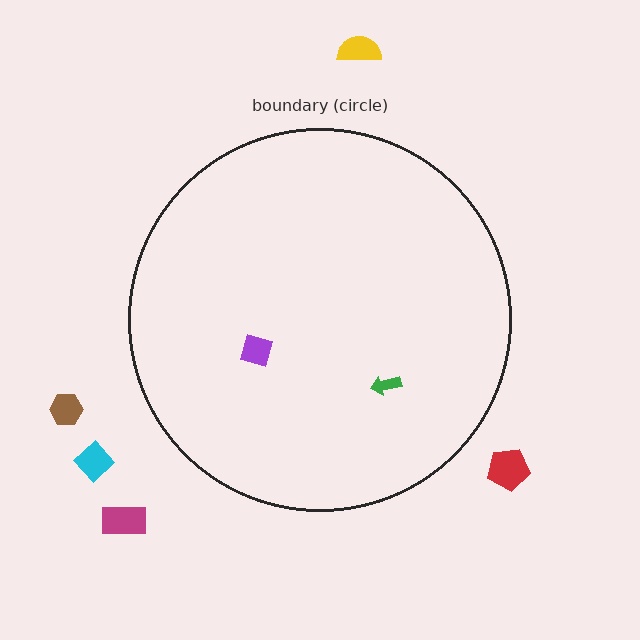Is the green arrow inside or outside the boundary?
Inside.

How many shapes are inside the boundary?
2 inside, 5 outside.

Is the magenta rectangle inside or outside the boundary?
Outside.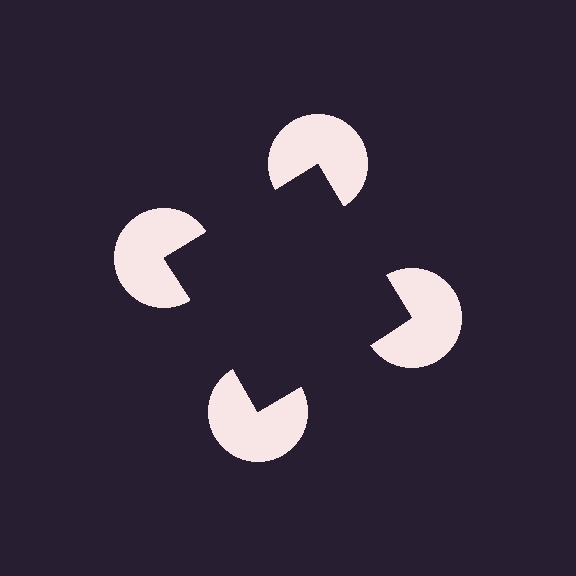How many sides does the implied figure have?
4 sides.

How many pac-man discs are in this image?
There are 4 — one at each vertex of the illusory square.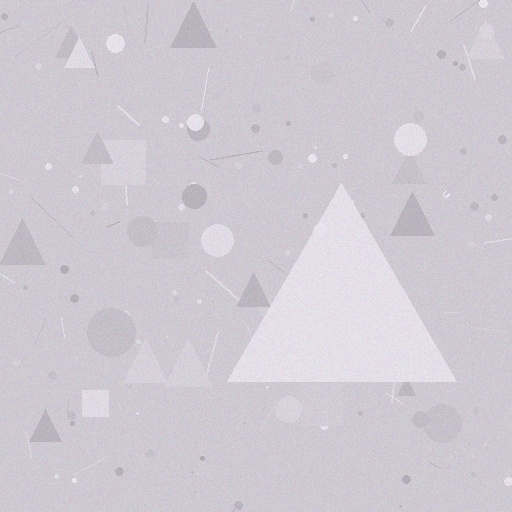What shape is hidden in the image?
A triangle is hidden in the image.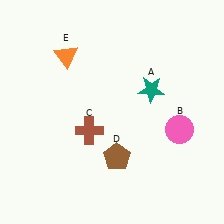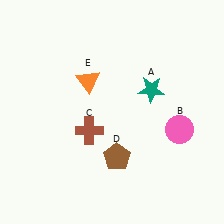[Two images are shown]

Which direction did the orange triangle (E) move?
The orange triangle (E) moved down.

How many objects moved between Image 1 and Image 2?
1 object moved between the two images.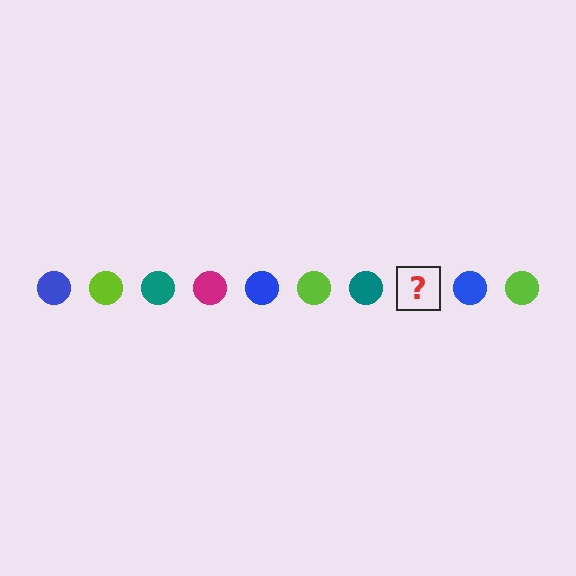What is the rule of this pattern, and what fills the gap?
The rule is that the pattern cycles through blue, lime, teal, magenta circles. The gap should be filled with a magenta circle.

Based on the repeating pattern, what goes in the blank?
The blank should be a magenta circle.